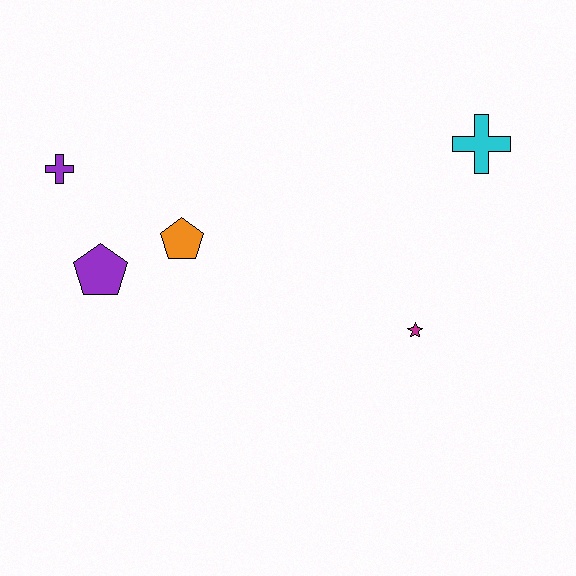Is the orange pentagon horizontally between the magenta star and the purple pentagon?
Yes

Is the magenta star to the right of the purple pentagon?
Yes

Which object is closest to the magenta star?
The cyan cross is closest to the magenta star.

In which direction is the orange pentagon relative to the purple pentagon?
The orange pentagon is to the right of the purple pentagon.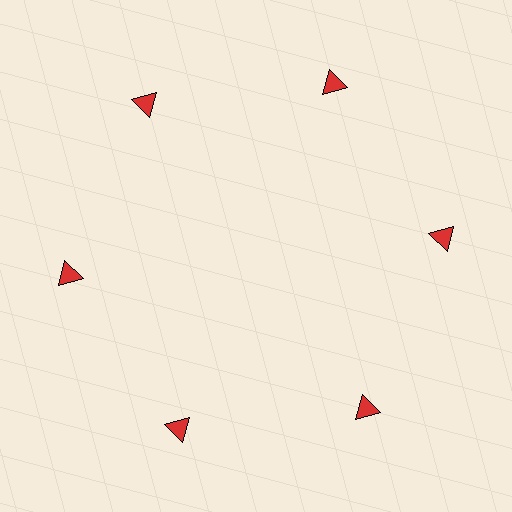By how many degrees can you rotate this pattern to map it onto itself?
The pattern maps onto itself every 60 degrees of rotation.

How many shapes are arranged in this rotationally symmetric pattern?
There are 6 shapes, arranged in 6 groups of 1.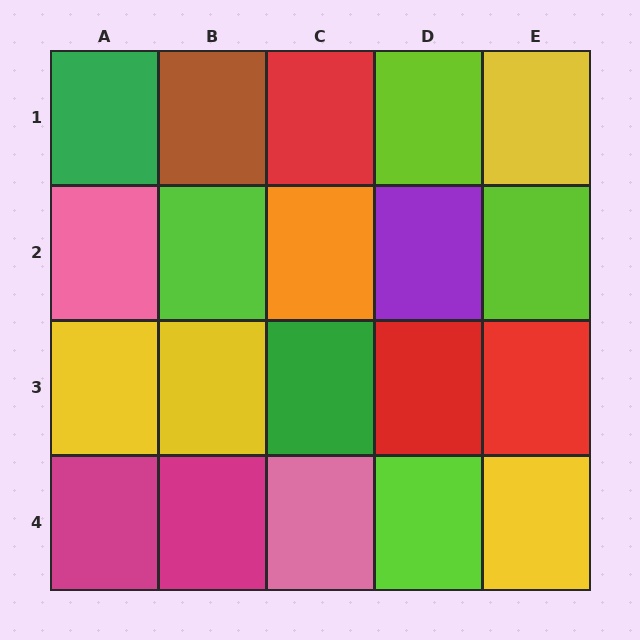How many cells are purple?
1 cell is purple.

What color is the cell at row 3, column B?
Yellow.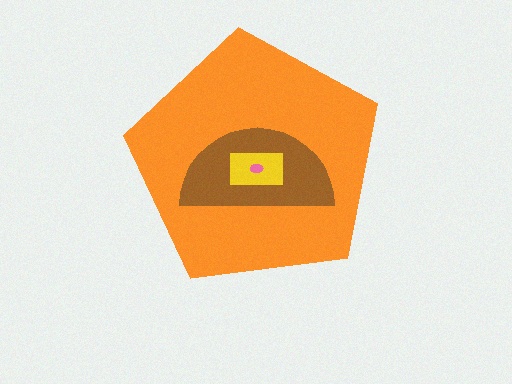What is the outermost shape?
The orange pentagon.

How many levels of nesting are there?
4.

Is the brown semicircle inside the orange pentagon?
Yes.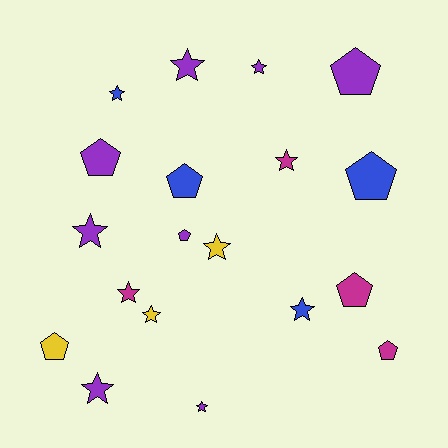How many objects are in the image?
There are 19 objects.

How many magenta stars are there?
There are 2 magenta stars.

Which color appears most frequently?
Purple, with 8 objects.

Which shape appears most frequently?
Star, with 11 objects.